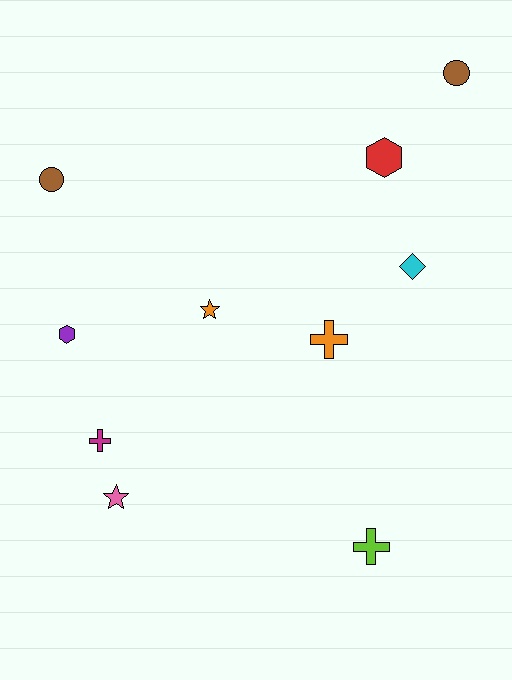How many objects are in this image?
There are 10 objects.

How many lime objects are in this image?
There is 1 lime object.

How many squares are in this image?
There are no squares.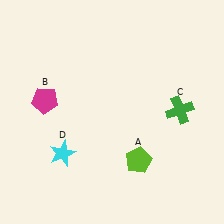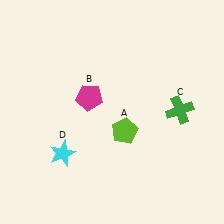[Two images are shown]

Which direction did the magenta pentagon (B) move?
The magenta pentagon (B) moved right.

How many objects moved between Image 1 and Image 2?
2 objects moved between the two images.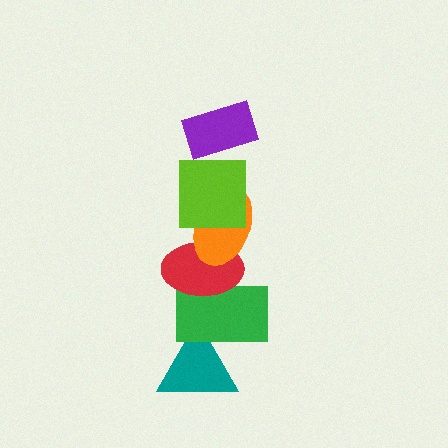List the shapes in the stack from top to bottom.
From top to bottom: the purple rectangle, the lime square, the orange ellipse, the red ellipse, the green rectangle, the teal triangle.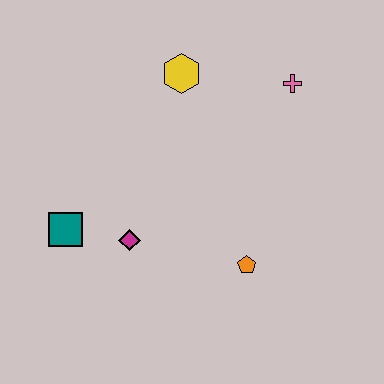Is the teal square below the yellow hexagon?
Yes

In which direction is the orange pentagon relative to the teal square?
The orange pentagon is to the right of the teal square.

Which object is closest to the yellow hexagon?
The pink cross is closest to the yellow hexagon.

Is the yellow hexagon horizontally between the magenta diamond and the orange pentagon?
Yes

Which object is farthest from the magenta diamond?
The pink cross is farthest from the magenta diamond.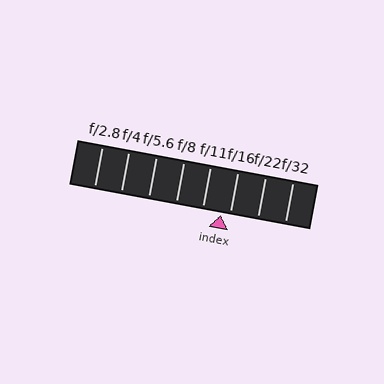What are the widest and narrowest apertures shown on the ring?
The widest aperture shown is f/2.8 and the narrowest is f/32.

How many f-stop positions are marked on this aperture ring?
There are 8 f-stop positions marked.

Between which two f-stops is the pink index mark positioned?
The index mark is between f/11 and f/16.